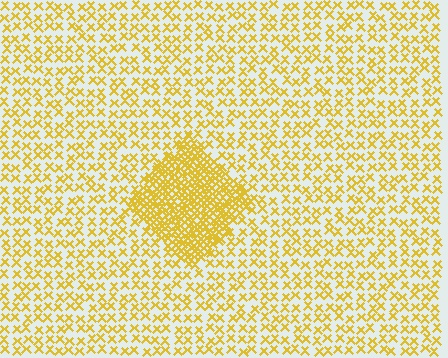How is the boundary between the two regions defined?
The boundary is defined by a change in element density (approximately 2.9x ratio). All elements are the same color, size, and shape.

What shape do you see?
I see a diamond.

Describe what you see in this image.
The image contains small yellow elements arranged at two different densities. A diamond-shaped region is visible where the elements are more densely packed than the surrounding area.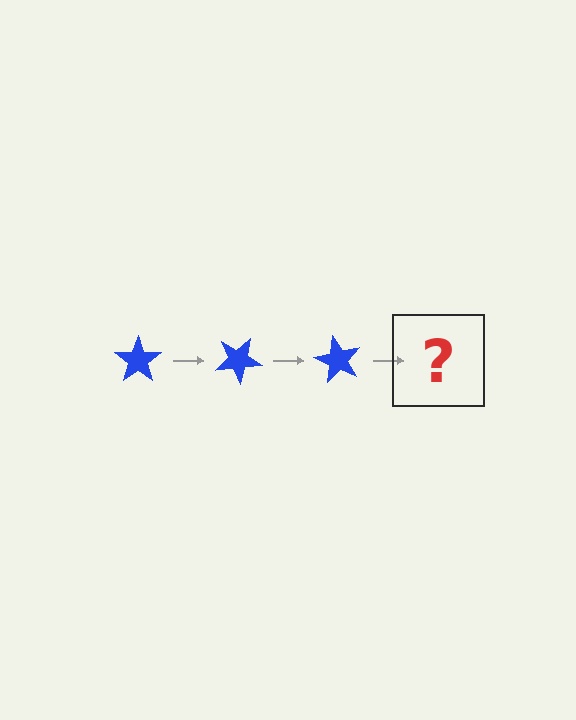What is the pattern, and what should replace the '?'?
The pattern is that the star rotates 30 degrees each step. The '?' should be a blue star rotated 90 degrees.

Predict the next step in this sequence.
The next step is a blue star rotated 90 degrees.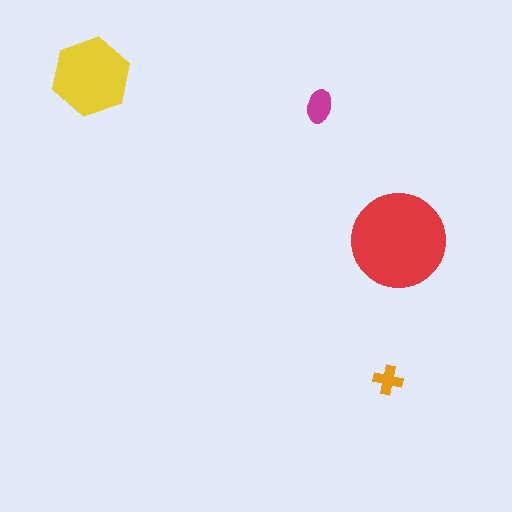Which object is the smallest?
The orange cross.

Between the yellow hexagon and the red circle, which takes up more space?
The red circle.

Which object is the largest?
The red circle.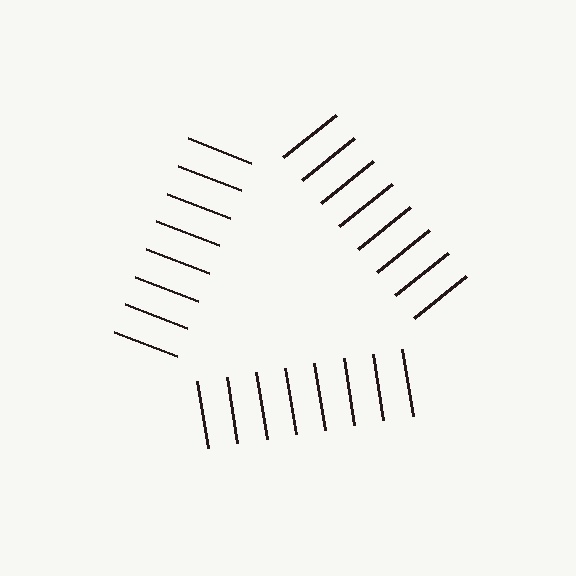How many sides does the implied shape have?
3 sides — the line-ends trace a triangle.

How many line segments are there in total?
24 — 8 along each of the 3 edges.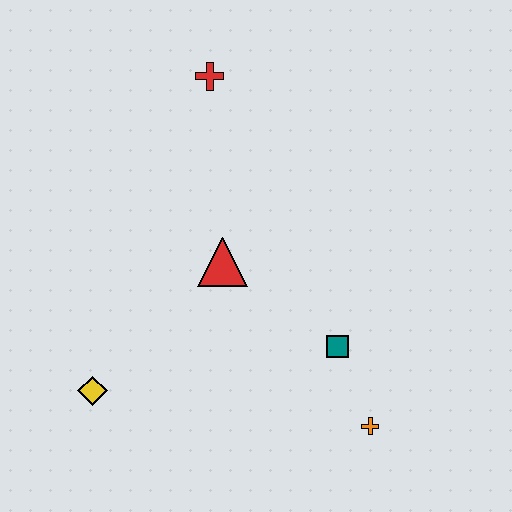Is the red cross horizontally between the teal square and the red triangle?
No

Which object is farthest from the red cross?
The orange cross is farthest from the red cross.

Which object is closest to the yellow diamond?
The red triangle is closest to the yellow diamond.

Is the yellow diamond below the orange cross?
No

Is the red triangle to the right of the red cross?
Yes